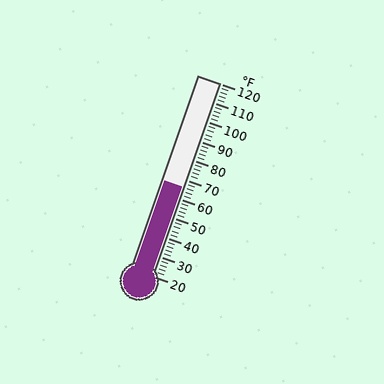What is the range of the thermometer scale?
The thermometer scale ranges from 20°F to 120°F.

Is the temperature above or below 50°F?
The temperature is above 50°F.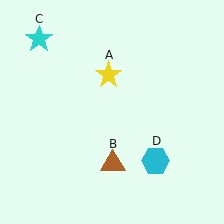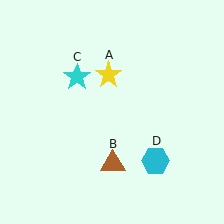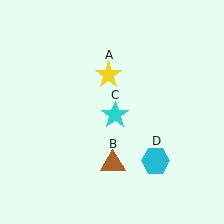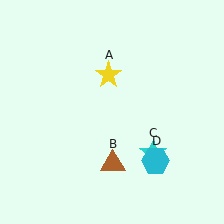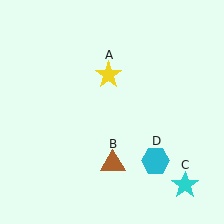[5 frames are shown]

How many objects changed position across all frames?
1 object changed position: cyan star (object C).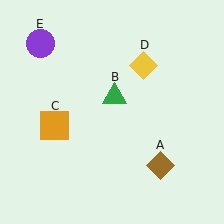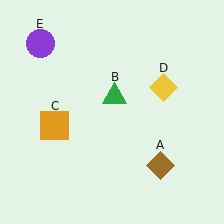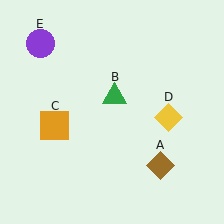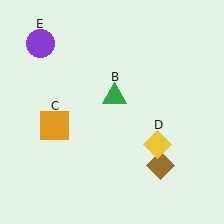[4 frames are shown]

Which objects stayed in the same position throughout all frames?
Brown diamond (object A) and green triangle (object B) and orange square (object C) and purple circle (object E) remained stationary.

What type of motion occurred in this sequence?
The yellow diamond (object D) rotated clockwise around the center of the scene.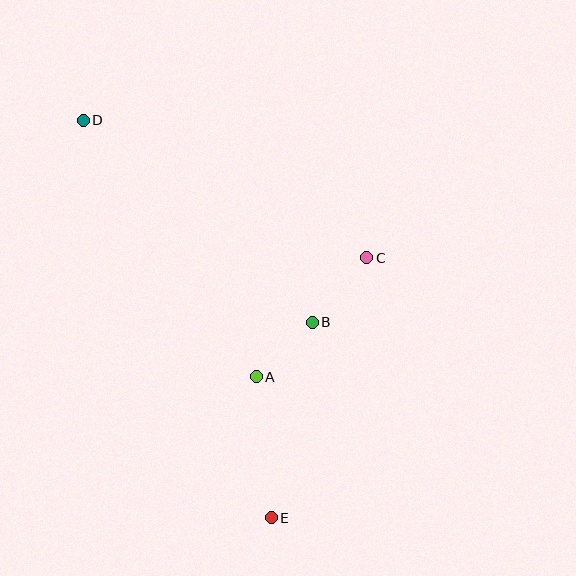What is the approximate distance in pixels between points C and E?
The distance between C and E is approximately 277 pixels.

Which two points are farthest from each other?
Points D and E are farthest from each other.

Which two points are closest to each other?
Points A and B are closest to each other.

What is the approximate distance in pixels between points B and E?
The distance between B and E is approximately 200 pixels.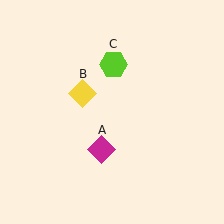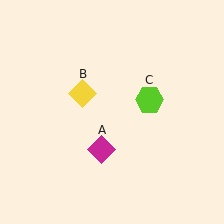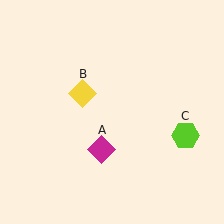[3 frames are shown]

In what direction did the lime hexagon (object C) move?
The lime hexagon (object C) moved down and to the right.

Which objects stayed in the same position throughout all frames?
Magenta diamond (object A) and yellow diamond (object B) remained stationary.